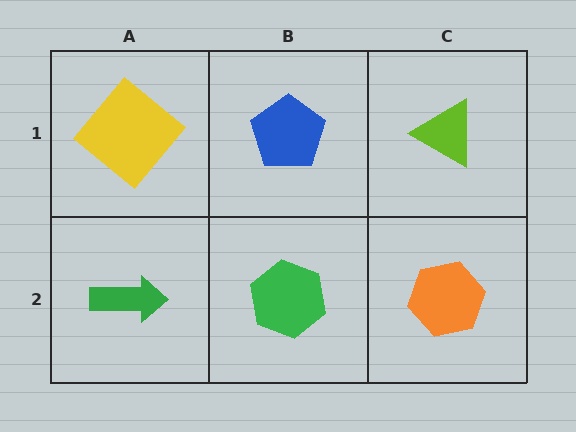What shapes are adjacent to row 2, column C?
A lime triangle (row 1, column C), a green hexagon (row 2, column B).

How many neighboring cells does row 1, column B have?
3.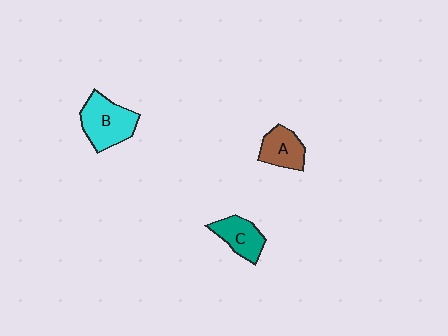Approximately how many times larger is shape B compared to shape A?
Approximately 1.5 times.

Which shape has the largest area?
Shape B (cyan).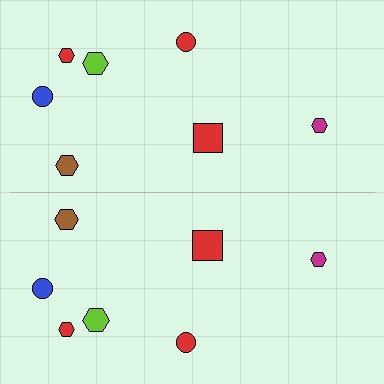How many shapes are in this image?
There are 14 shapes in this image.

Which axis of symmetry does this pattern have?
The pattern has a horizontal axis of symmetry running through the center of the image.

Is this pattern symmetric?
Yes, this pattern has bilateral (reflection) symmetry.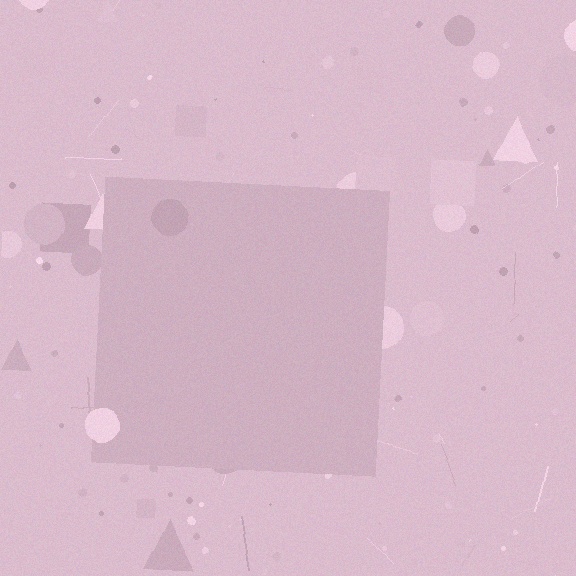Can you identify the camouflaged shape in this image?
The camouflaged shape is a square.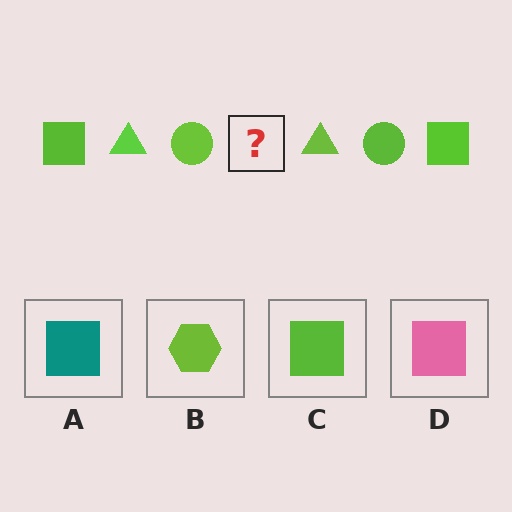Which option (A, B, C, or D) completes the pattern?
C.